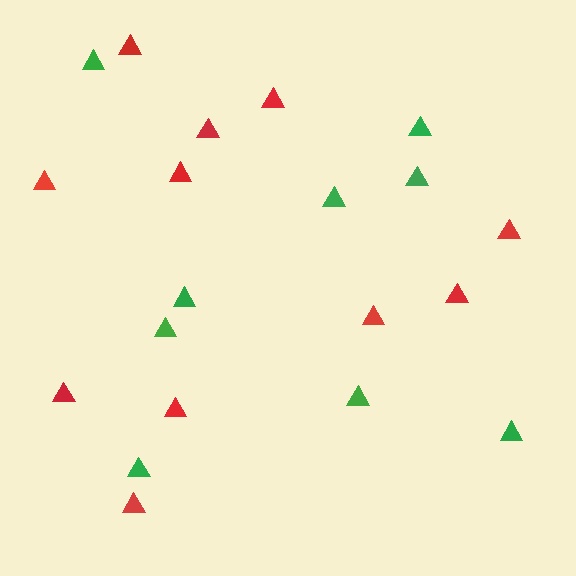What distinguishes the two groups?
There are 2 groups: one group of green triangles (9) and one group of red triangles (11).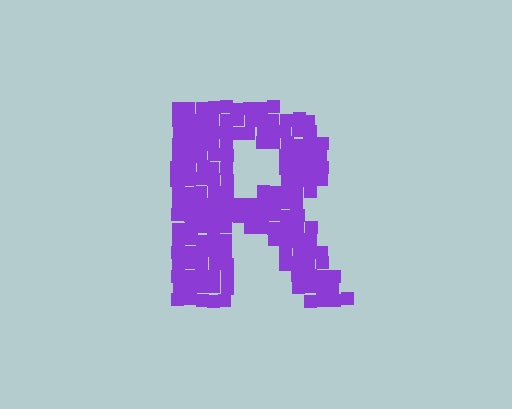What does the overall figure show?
The overall figure shows the letter R.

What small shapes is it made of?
It is made of small squares.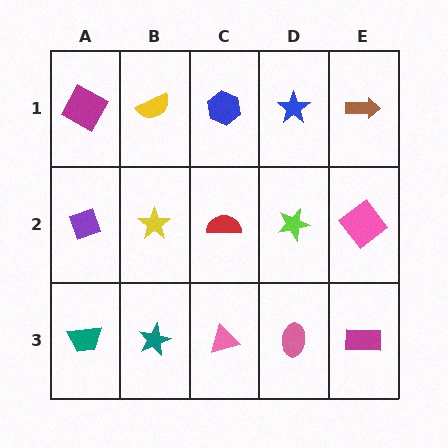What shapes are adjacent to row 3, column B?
A yellow star (row 2, column B), a teal trapezoid (row 3, column A), a pink triangle (row 3, column C).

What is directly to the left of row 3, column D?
A pink triangle.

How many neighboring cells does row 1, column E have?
2.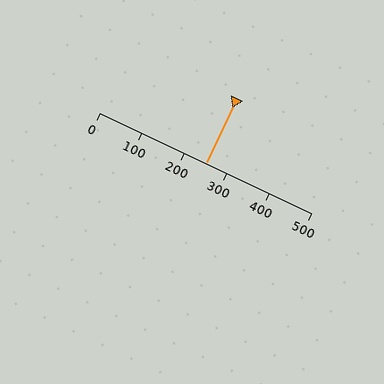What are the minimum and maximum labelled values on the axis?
The axis runs from 0 to 500.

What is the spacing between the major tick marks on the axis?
The major ticks are spaced 100 apart.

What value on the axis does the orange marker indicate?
The marker indicates approximately 250.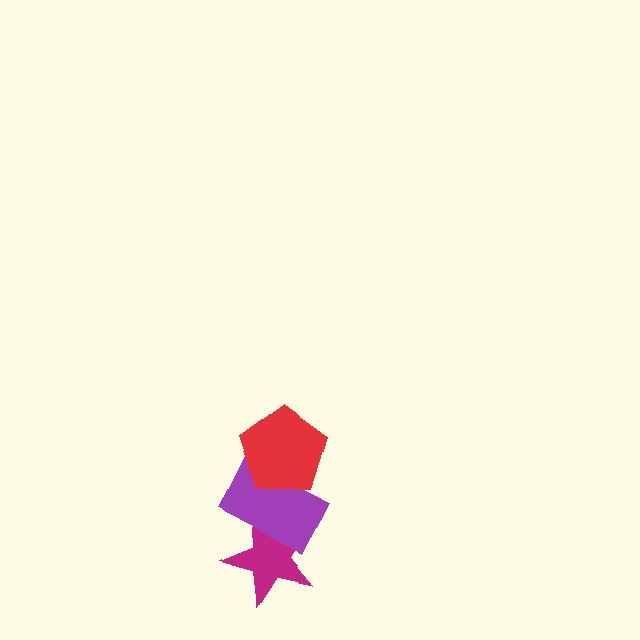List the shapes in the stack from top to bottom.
From top to bottom: the red pentagon, the purple rectangle, the magenta star.